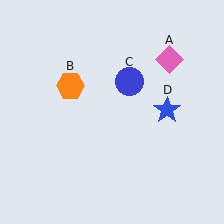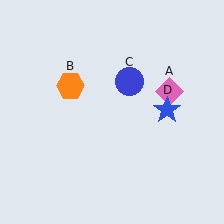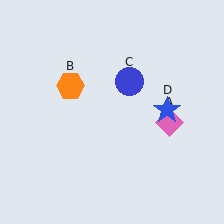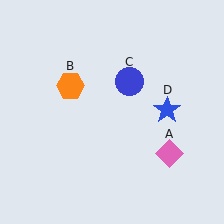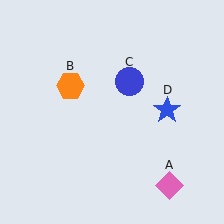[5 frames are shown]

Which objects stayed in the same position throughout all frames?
Orange hexagon (object B) and blue circle (object C) and blue star (object D) remained stationary.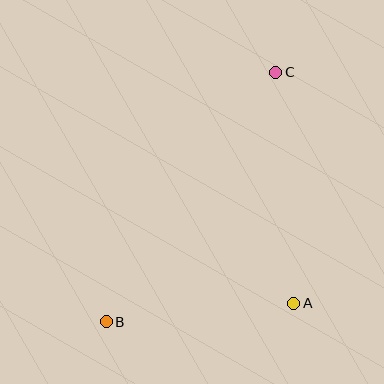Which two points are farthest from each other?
Points B and C are farthest from each other.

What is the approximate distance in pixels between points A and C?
The distance between A and C is approximately 232 pixels.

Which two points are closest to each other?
Points A and B are closest to each other.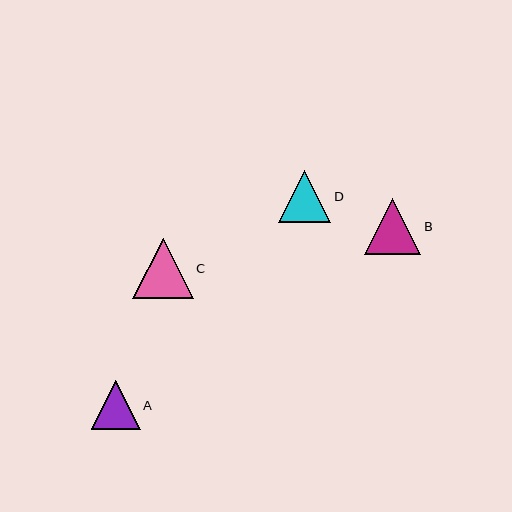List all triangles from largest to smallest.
From largest to smallest: C, B, D, A.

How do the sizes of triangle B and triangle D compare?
Triangle B and triangle D are approximately the same size.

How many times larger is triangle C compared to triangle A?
Triangle C is approximately 1.2 times the size of triangle A.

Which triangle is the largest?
Triangle C is the largest with a size of approximately 60 pixels.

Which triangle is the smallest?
Triangle A is the smallest with a size of approximately 49 pixels.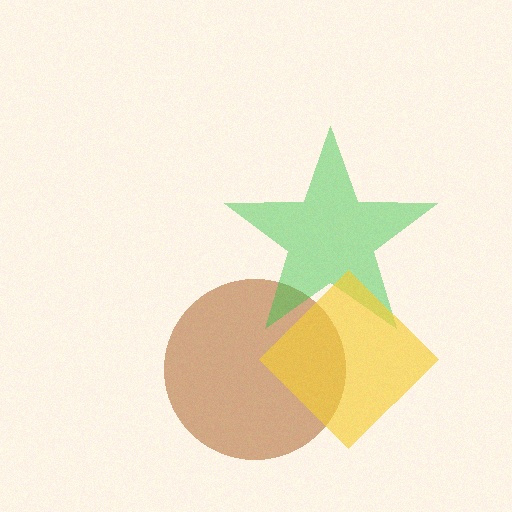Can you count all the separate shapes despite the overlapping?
Yes, there are 3 separate shapes.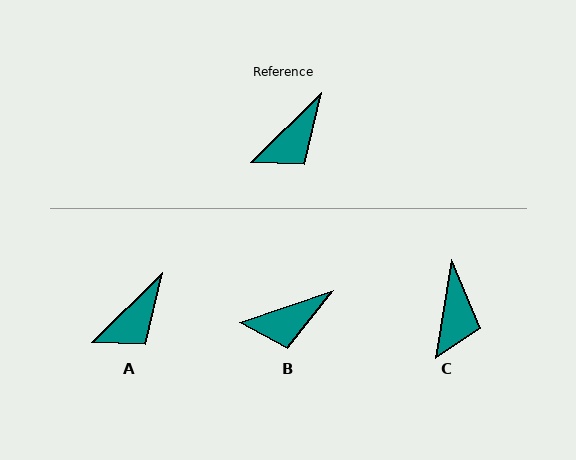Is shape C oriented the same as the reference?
No, it is off by about 36 degrees.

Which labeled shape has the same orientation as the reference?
A.